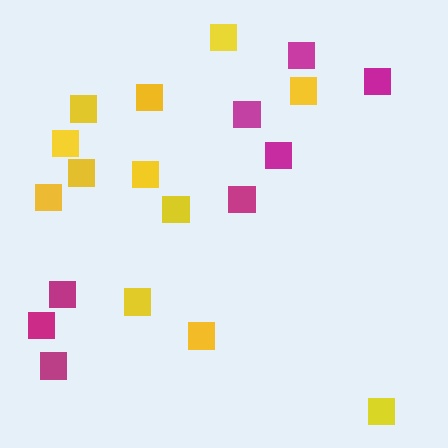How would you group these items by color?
There are 2 groups: one group of yellow squares (12) and one group of magenta squares (8).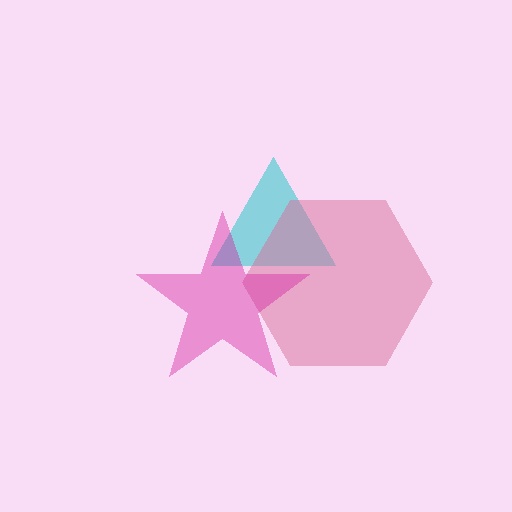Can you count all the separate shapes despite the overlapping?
Yes, there are 3 separate shapes.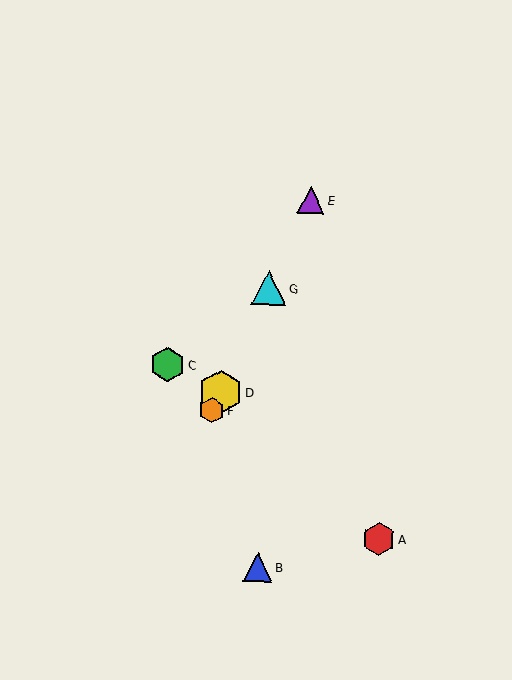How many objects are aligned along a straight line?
4 objects (D, E, F, G) are aligned along a straight line.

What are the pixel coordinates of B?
Object B is at (258, 567).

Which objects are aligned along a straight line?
Objects D, E, F, G are aligned along a straight line.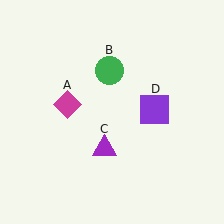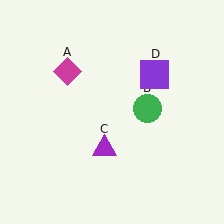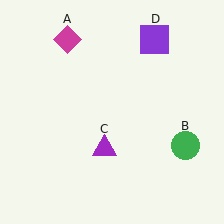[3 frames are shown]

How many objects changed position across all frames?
3 objects changed position: magenta diamond (object A), green circle (object B), purple square (object D).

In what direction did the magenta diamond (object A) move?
The magenta diamond (object A) moved up.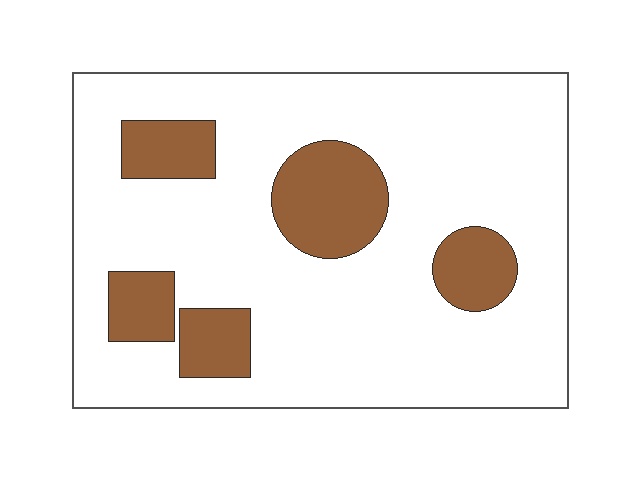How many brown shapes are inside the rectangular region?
5.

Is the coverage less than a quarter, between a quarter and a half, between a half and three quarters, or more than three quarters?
Less than a quarter.